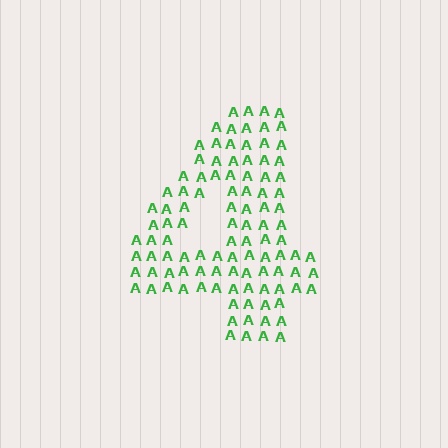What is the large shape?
The large shape is the digit 4.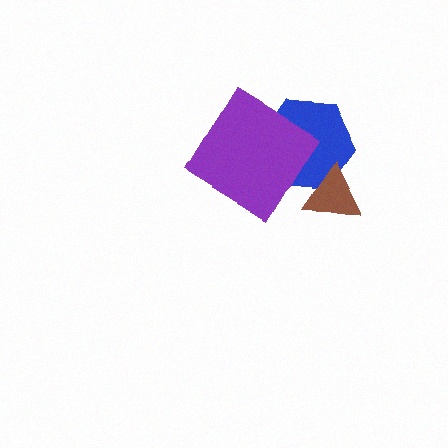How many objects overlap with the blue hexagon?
2 objects overlap with the blue hexagon.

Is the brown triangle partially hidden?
No, no other shape covers it.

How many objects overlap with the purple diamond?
1 object overlaps with the purple diamond.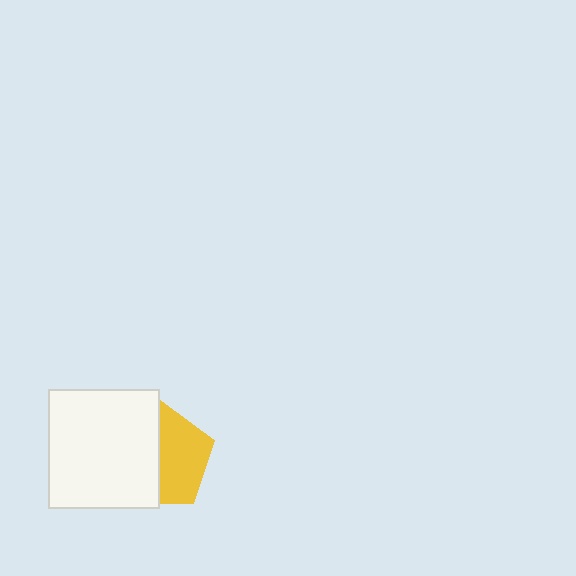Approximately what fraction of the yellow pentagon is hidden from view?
Roughly 49% of the yellow pentagon is hidden behind the white rectangle.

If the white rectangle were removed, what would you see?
You would see the complete yellow pentagon.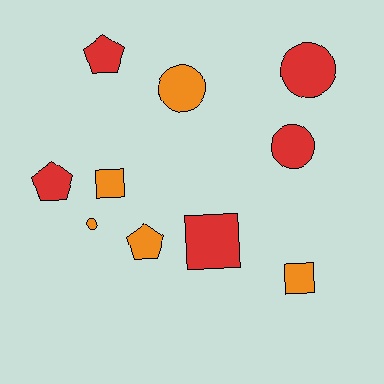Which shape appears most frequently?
Circle, with 4 objects.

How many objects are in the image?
There are 10 objects.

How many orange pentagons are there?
There is 1 orange pentagon.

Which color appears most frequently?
Red, with 5 objects.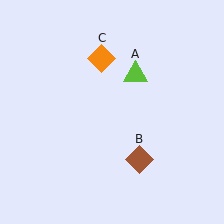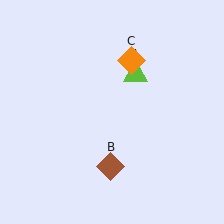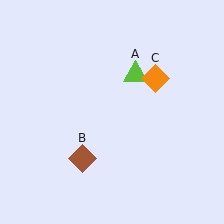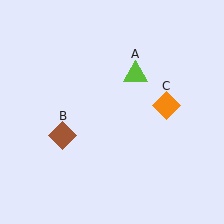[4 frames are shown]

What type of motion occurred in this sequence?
The brown diamond (object B), orange diamond (object C) rotated clockwise around the center of the scene.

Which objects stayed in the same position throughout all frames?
Lime triangle (object A) remained stationary.